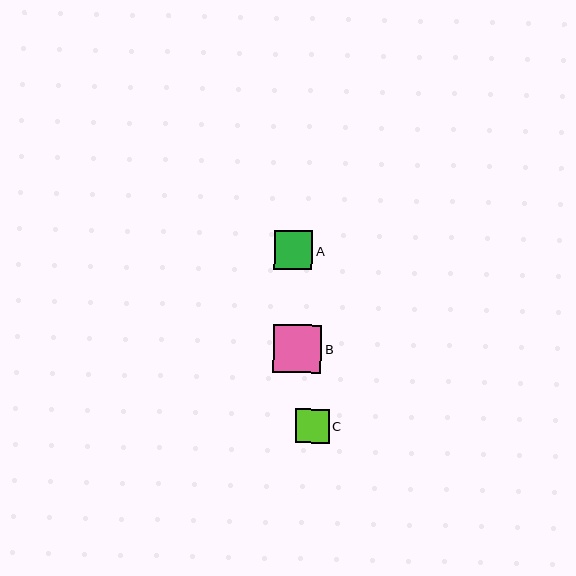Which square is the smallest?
Square C is the smallest with a size of approximately 34 pixels.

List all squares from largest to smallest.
From largest to smallest: B, A, C.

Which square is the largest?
Square B is the largest with a size of approximately 48 pixels.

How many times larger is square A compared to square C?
Square A is approximately 1.1 times the size of square C.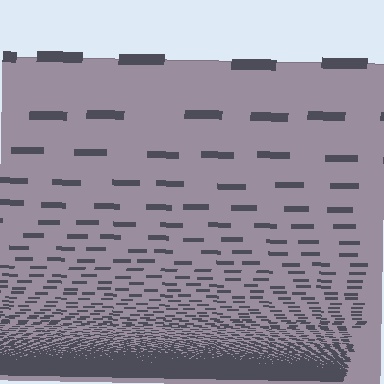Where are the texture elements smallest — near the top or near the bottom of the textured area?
Near the bottom.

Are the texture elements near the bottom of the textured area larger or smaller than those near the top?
Smaller. The gradient is inverted — elements near the bottom are smaller and denser.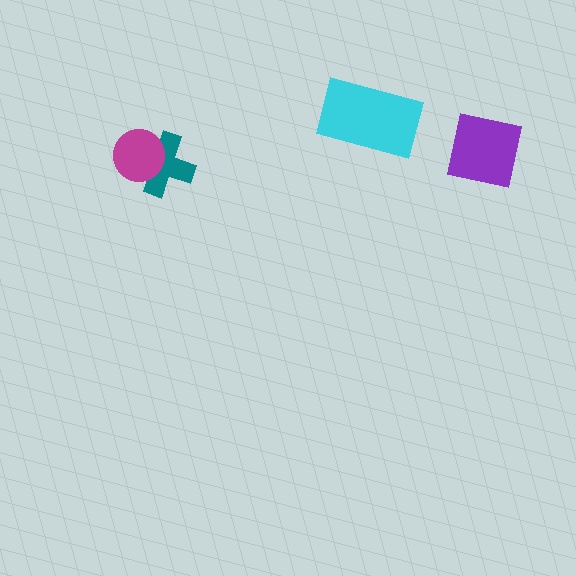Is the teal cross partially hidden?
Yes, it is partially covered by another shape.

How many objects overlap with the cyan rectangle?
0 objects overlap with the cyan rectangle.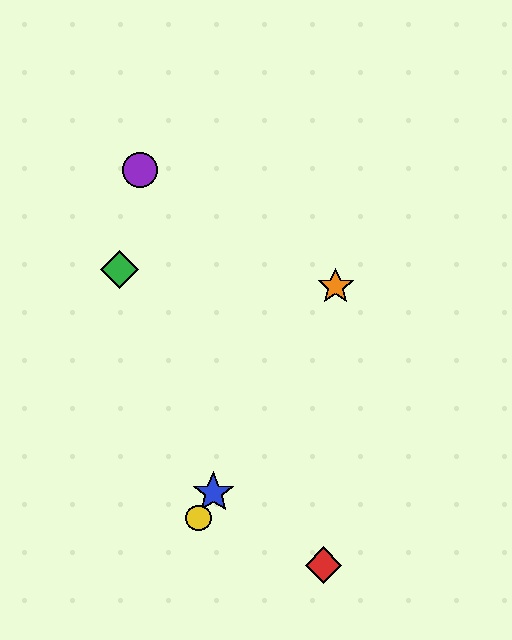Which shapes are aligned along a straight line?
The blue star, the yellow circle, the orange star are aligned along a straight line.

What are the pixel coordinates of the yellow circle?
The yellow circle is at (198, 518).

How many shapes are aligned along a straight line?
3 shapes (the blue star, the yellow circle, the orange star) are aligned along a straight line.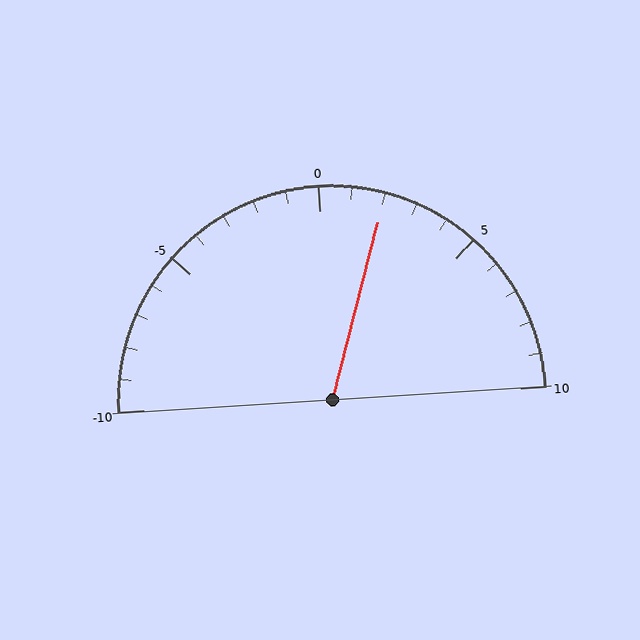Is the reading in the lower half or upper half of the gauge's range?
The reading is in the upper half of the range (-10 to 10).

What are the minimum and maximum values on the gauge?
The gauge ranges from -10 to 10.